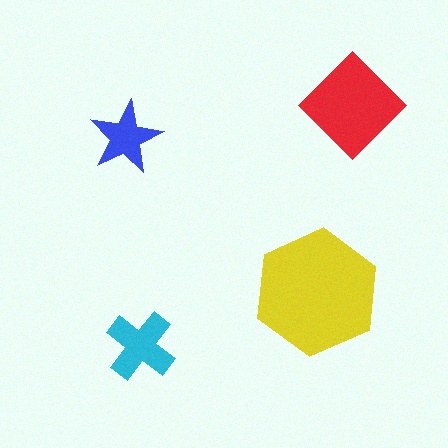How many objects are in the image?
There are 4 objects in the image.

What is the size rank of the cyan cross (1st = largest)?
3rd.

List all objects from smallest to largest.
The blue star, the cyan cross, the red diamond, the yellow hexagon.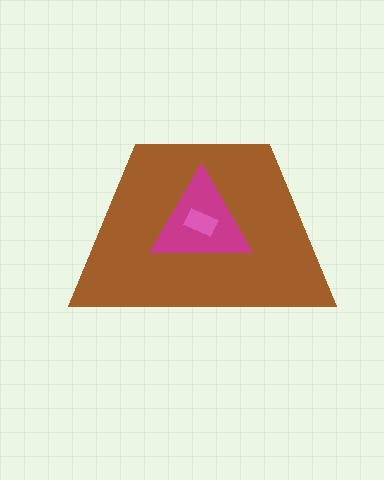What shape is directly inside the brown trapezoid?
The magenta triangle.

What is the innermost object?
The pink rectangle.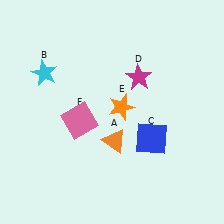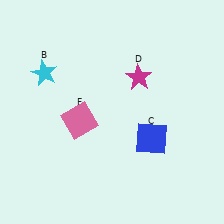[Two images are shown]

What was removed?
The orange star (E), the orange triangle (A) were removed in Image 2.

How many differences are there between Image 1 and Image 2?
There are 2 differences between the two images.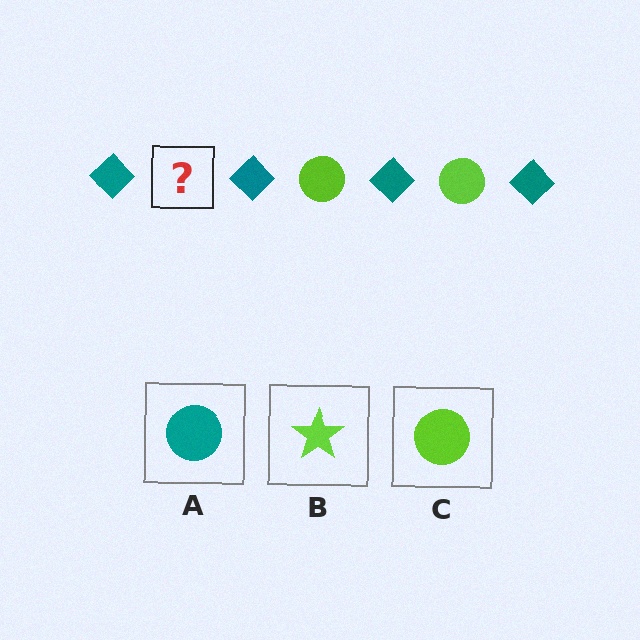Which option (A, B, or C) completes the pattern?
C.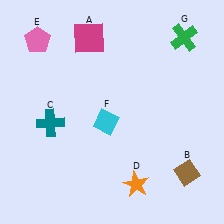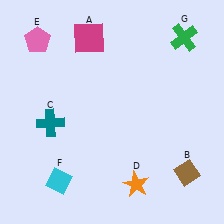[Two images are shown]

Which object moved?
The cyan diamond (F) moved down.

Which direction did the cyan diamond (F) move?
The cyan diamond (F) moved down.